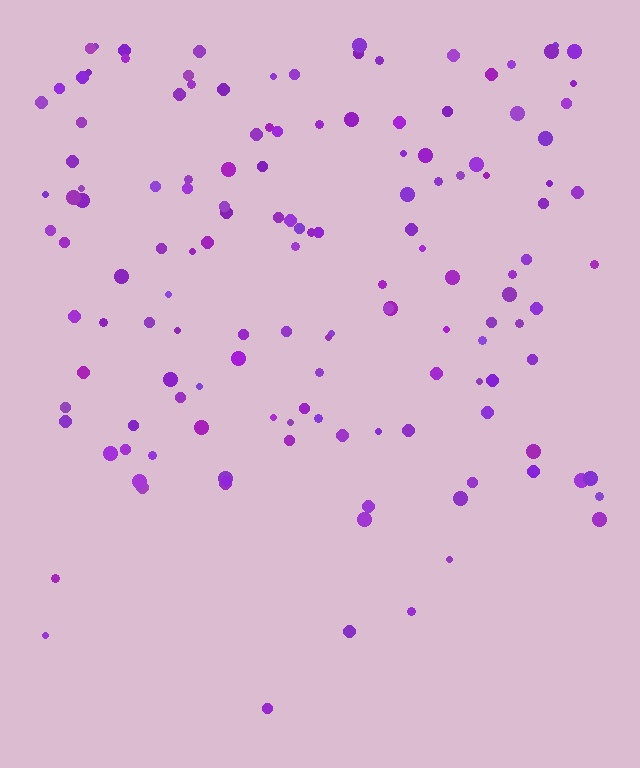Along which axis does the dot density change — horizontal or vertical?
Vertical.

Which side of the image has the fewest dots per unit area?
The bottom.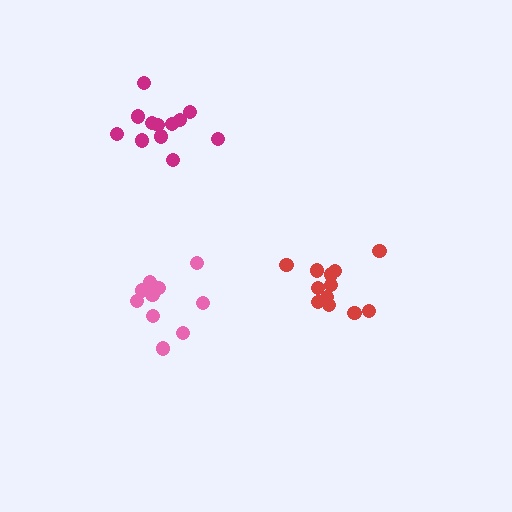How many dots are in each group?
Group 1: 12 dots, Group 2: 12 dots, Group 3: 10 dots (34 total).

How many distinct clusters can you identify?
There are 3 distinct clusters.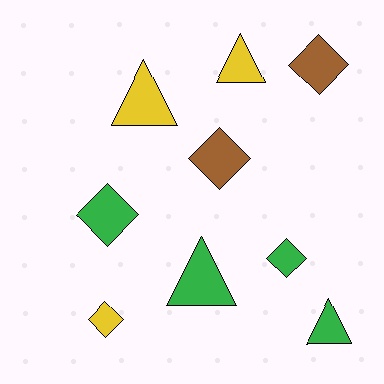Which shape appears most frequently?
Diamond, with 5 objects.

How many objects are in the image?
There are 9 objects.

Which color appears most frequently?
Green, with 4 objects.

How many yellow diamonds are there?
There is 1 yellow diamond.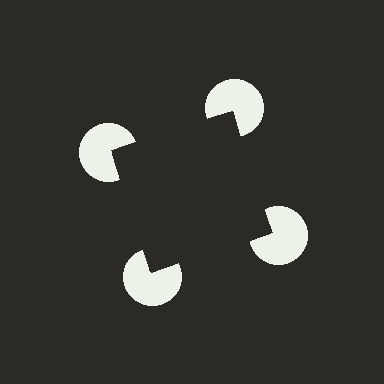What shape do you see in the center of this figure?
An illusory square — its edges are inferred from the aligned wedge cuts in the pac-man discs, not physically drawn.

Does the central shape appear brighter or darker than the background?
It typically appears slightly darker than the background, even though no actual brightness change is drawn.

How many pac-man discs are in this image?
There are 4 — one at each vertex of the illusory square.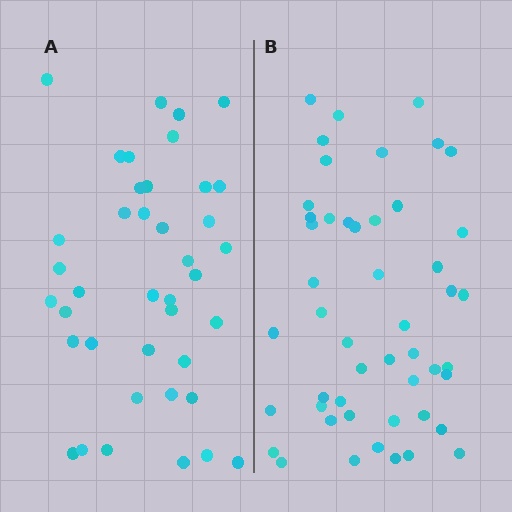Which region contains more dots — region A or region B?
Region B (the right region) has more dots.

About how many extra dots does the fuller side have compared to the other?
Region B has roughly 8 or so more dots than region A.